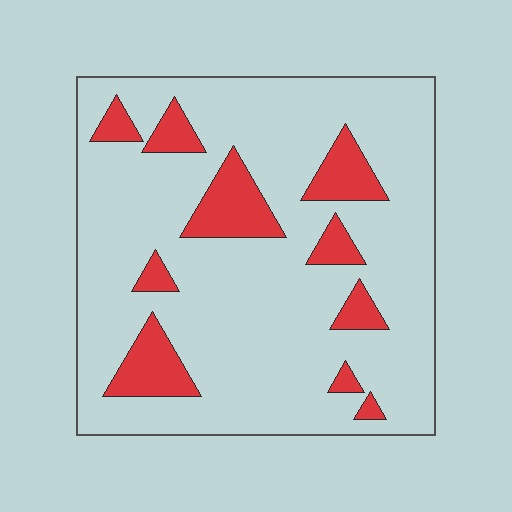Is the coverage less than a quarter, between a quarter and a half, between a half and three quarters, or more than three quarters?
Less than a quarter.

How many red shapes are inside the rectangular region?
10.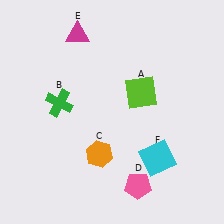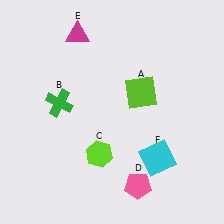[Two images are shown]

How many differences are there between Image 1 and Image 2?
There is 1 difference between the two images.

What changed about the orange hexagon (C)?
In Image 1, C is orange. In Image 2, it changed to lime.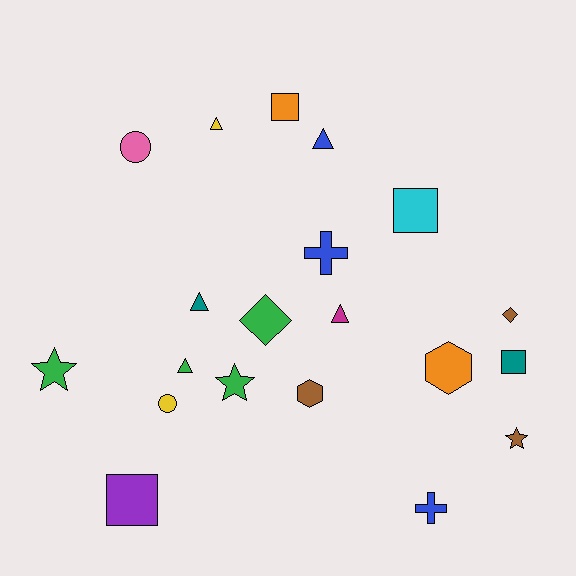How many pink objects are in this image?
There is 1 pink object.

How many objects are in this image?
There are 20 objects.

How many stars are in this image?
There are 3 stars.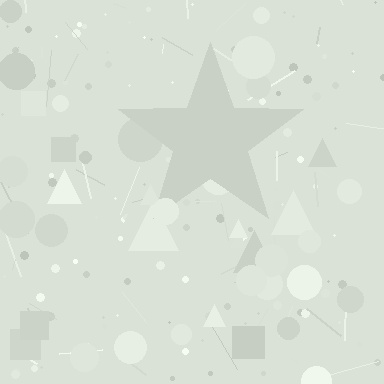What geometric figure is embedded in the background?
A star is embedded in the background.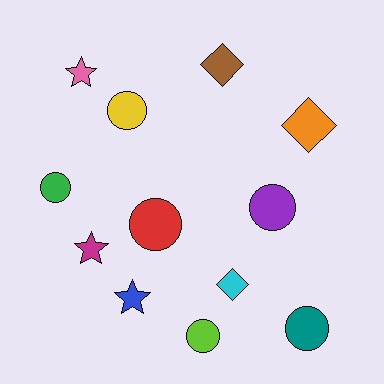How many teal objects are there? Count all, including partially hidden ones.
There is 1 teal object.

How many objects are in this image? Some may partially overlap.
There are 12 objects.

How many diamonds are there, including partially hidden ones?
There are 3 diamonds.